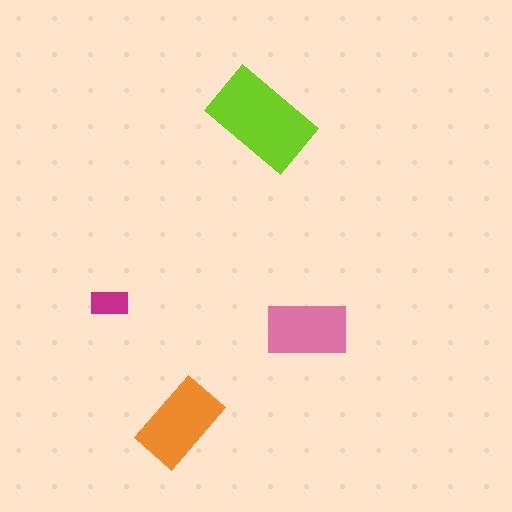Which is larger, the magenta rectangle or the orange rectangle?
The orange one.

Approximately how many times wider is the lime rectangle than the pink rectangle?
About 1.5 times wider.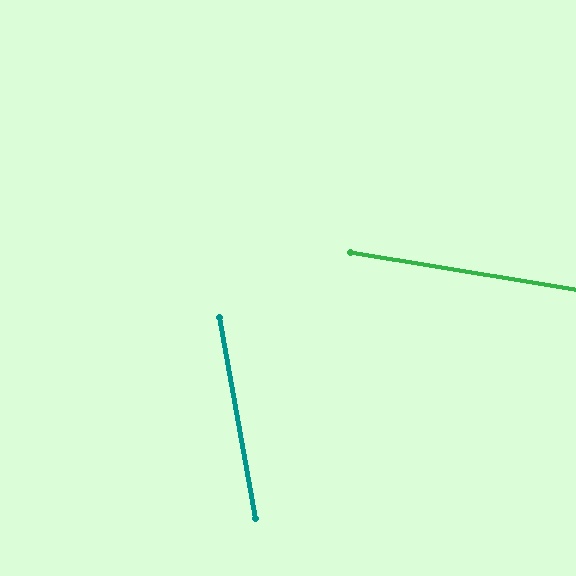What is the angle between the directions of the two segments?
Approximately 70 degrees.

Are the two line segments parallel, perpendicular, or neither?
Neither parallel nor perpendicular — they differ by about 70°.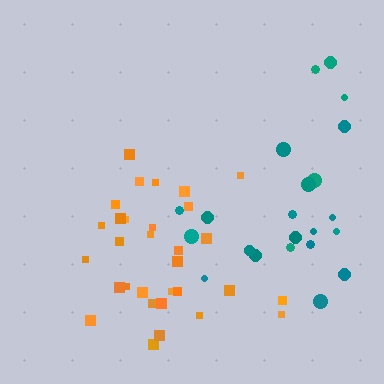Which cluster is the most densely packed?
Orange.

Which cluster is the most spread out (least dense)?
Teal.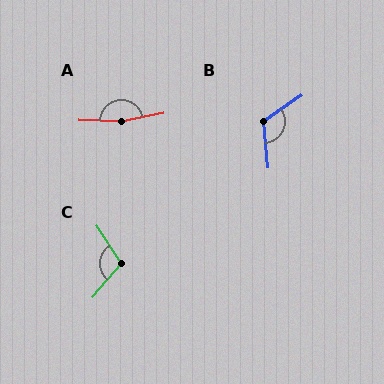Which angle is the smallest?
C, at approximately 106 degrees.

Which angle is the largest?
A, at approximately 166 degrees.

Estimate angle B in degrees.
Approximately 119 degrees.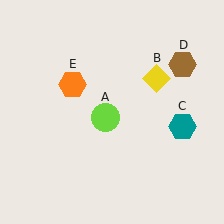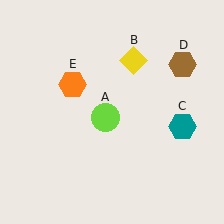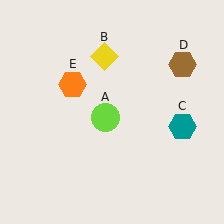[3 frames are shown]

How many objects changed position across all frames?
1 object changed position: yellow diamond (object B).